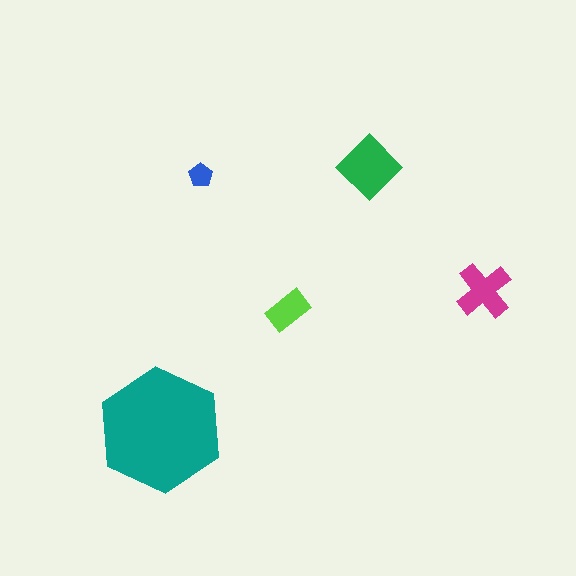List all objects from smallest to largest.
The blue pentagon, the lime rectangle, the magenta cross, the green diamond, the teal hexagon.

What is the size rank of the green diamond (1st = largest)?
2nd.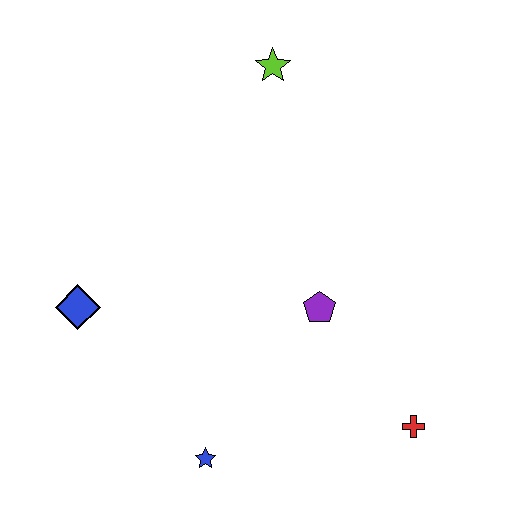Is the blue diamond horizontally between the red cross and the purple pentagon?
No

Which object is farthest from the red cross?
The lime star is farthest from the red cross.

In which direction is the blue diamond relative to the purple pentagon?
The blue diamond is to the left of the purple pentagon.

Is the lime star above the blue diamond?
Yes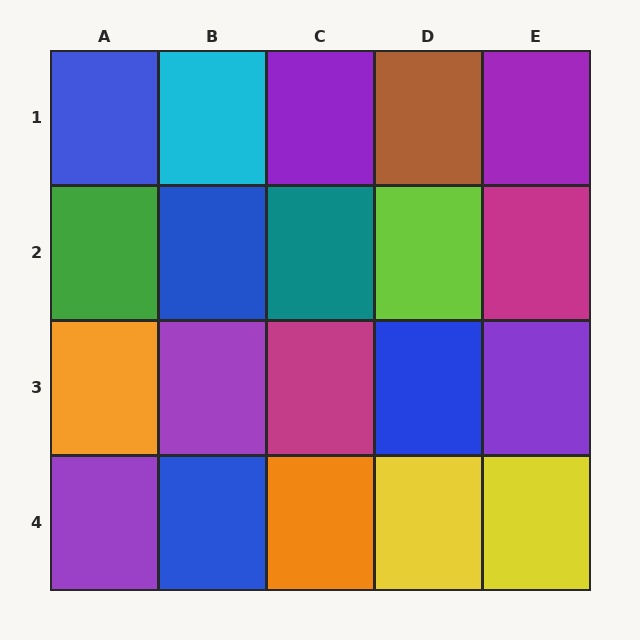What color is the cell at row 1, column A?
Blue.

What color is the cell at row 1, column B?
Cyan.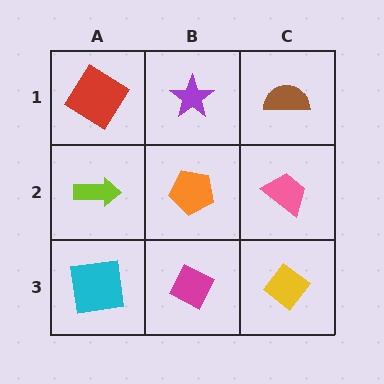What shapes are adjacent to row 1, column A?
A lime arrow (row 2, column A), a purple star (row 1, column B).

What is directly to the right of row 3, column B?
A yellow diamond.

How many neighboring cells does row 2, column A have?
3.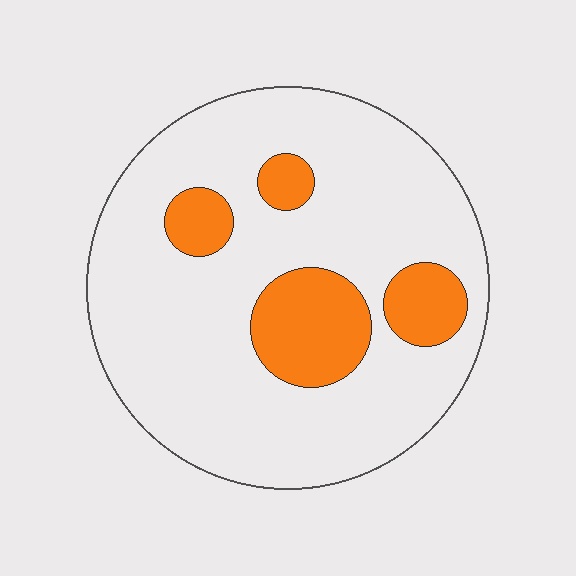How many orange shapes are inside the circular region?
4.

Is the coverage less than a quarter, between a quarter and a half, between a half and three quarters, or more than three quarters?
Less than a quarter.